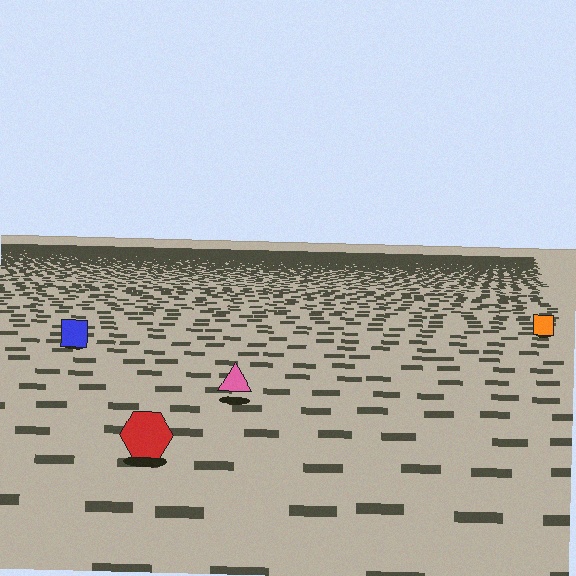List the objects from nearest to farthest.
From nearest to farthest: the red hexagon, the pink triangle, the blue square, the orange square.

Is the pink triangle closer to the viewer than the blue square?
Yes. The pink triangle is closer — you can tell from the texture gradient: the ground texture is coarser near it.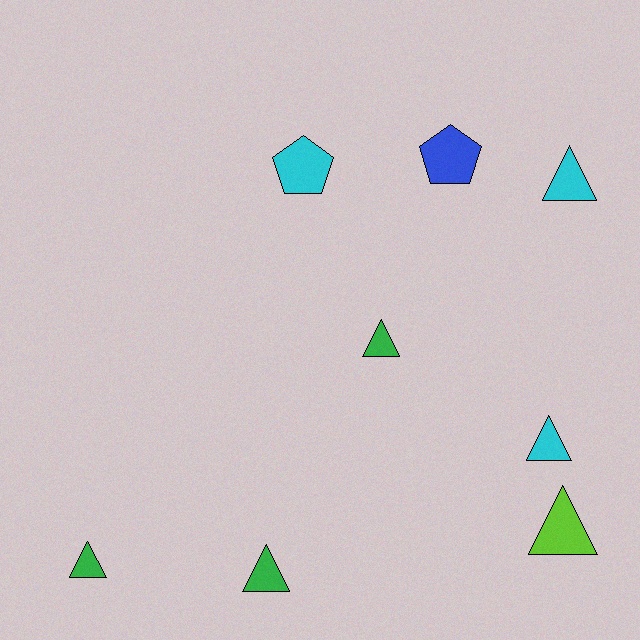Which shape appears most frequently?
Triangle, with 6 objects.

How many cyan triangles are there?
There are 2 cyan triangles.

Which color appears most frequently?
Green, with 3 objects.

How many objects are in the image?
There are 8 objects.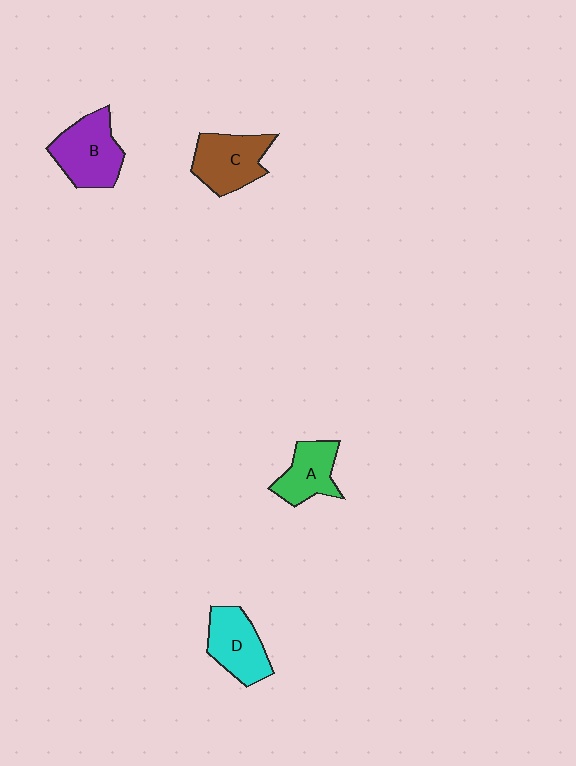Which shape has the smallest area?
Shape A (green).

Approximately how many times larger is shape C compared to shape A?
Approximately 1.3 times.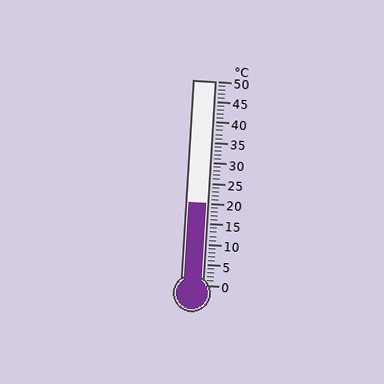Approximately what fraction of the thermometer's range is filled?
The thermometer is filled to approximately 40% of its range.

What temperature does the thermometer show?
The thermometer shows approximately 20°C.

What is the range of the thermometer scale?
The thermometer scale ranges from 0°C to 50°C.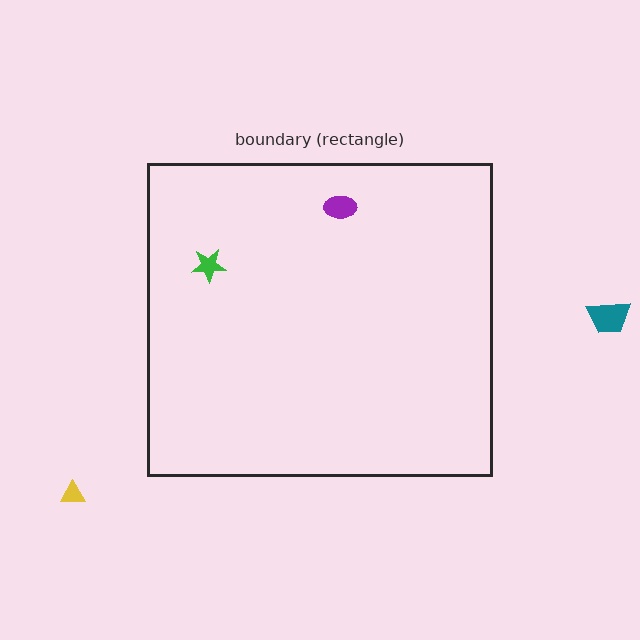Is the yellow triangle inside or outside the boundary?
Outside.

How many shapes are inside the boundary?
2 inside, 2 outside.